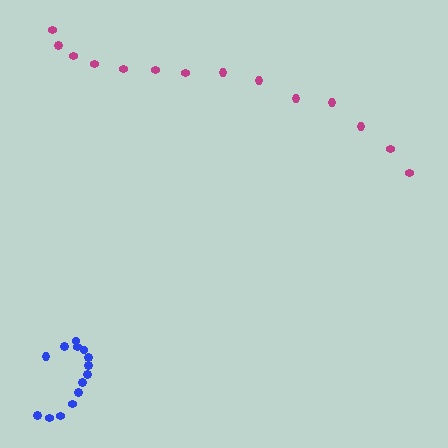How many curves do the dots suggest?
There are 2 distinct paths.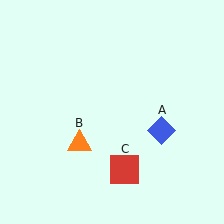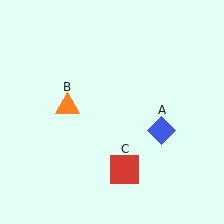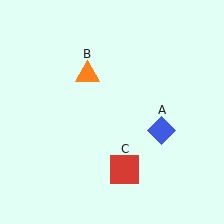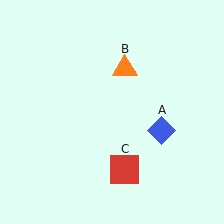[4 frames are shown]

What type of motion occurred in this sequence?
The orange triangle (object B) rotated clockwise around the center of the scene.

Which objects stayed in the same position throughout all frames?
Blue diamond (object A) and red square (object C) remained stationary.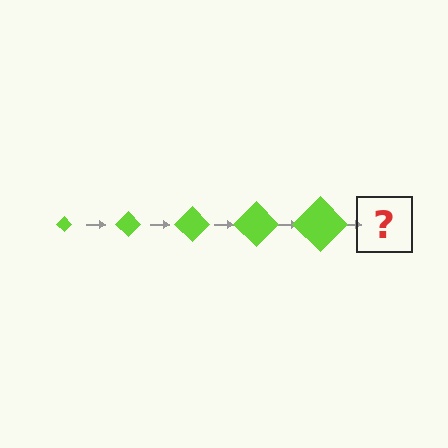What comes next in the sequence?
The next element should be a lime diamond, larger than the previous one.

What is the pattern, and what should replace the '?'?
The pattern is that the diamond gets progressively larger each step. The '?' should be a lime diamond, larger than the previous one.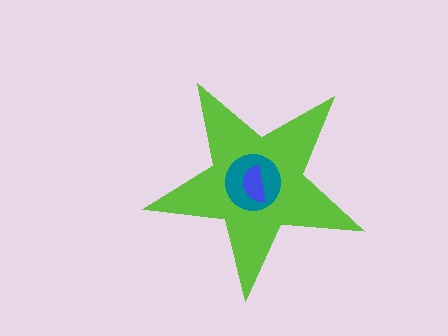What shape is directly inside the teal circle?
The blue semicircle.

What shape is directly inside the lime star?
The teal circle.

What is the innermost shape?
The blue semicircle.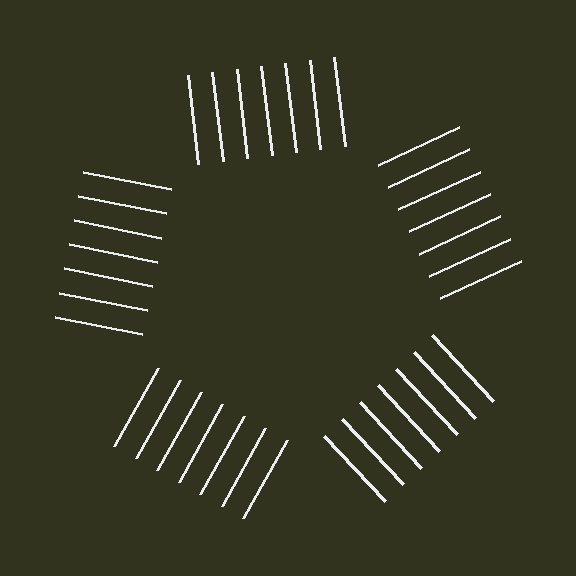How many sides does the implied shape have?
5 sides — the line-ends trace a pentagon.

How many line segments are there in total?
35 — 7 along each of the 5 edges.